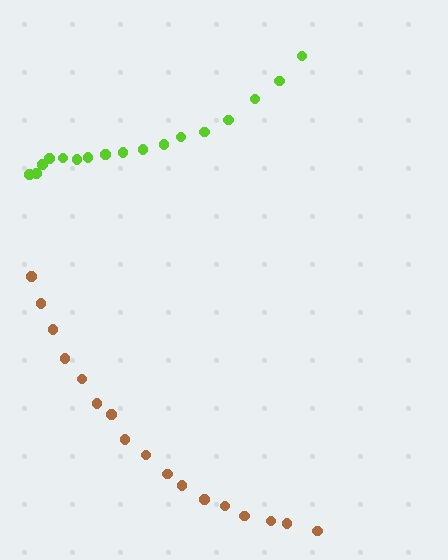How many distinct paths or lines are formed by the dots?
There are 2 distinct paths.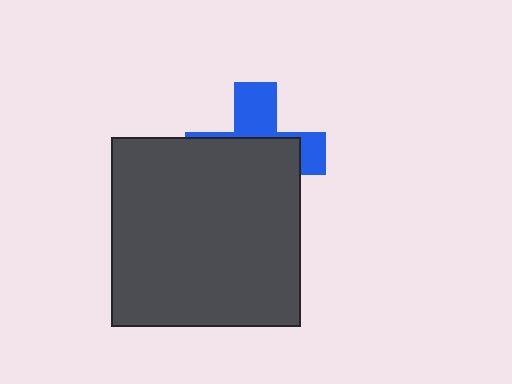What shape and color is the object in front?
The object in front is a dark gray square.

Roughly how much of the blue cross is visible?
A small part of it is visible (roughly 38%).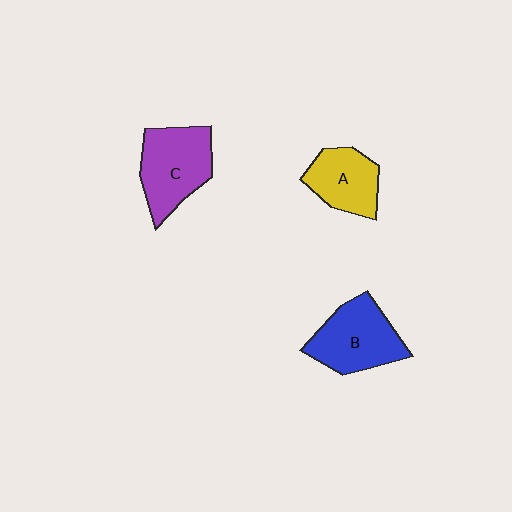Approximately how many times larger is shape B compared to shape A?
Approximately 1.3 times.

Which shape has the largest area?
Shape C (purple).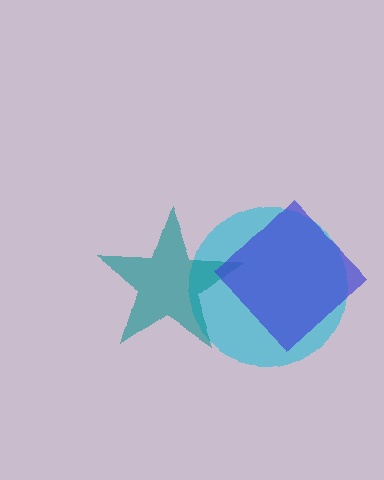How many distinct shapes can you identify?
There are 3 distinct shapes: a cyan circle, a teal star, a blue diamond.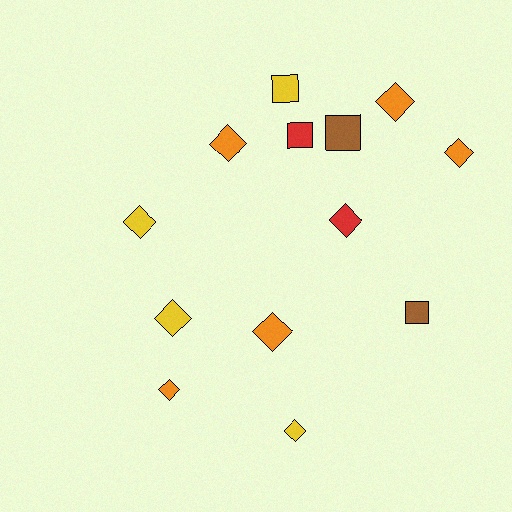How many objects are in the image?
There are 13 objects.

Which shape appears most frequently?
Diamond, with 9 objects.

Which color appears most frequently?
Orange, with 5 objects.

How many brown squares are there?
There are 2 brown squares.